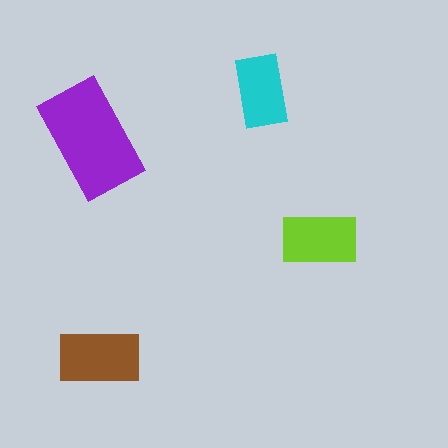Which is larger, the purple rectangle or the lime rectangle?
The purple one.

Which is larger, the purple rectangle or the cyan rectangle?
The purple one.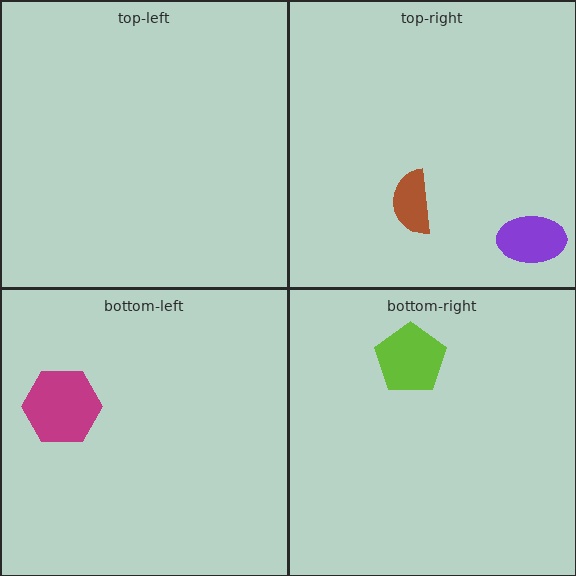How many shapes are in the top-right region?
2.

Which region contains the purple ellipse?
The top-right region.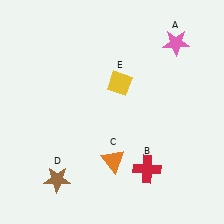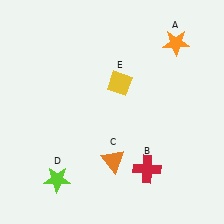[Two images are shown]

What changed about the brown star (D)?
In Image 1, D is brown. In Image 2, it changed to lime.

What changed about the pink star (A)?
In Image 1, A is pink. In Image 2, it changed to orange.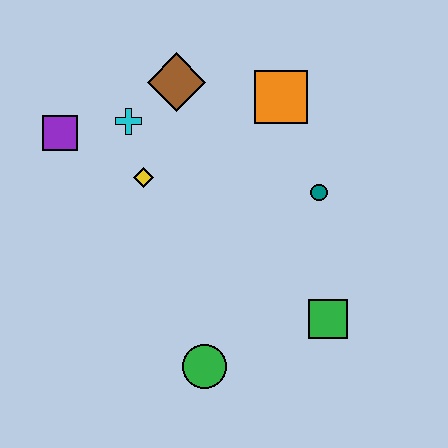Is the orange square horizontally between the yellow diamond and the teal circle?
Yes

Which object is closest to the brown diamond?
The cyan cross is closest to the brown diamond.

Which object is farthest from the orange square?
The green circle is farthest from the orange square.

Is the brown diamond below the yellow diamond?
No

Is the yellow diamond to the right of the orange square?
No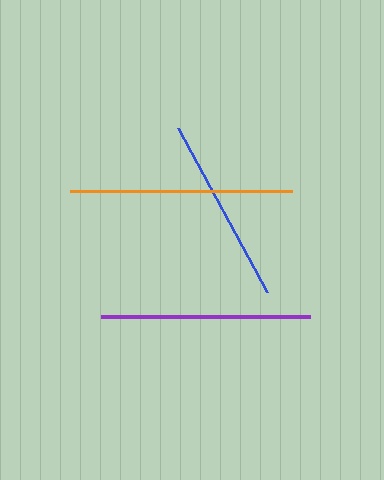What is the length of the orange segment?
The orange segment is approximately 222 pixels long.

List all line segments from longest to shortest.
From longest to shortest: orange, purple, blue.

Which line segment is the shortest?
The blue line is the shortest at approximately 186 pixels.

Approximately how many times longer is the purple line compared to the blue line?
The purple line is approximately 1.1 times the length of the blue line.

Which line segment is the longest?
The orange line is the longest at approximately 222 pixels.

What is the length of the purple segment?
The purple segment is approximately 209 pixels long.